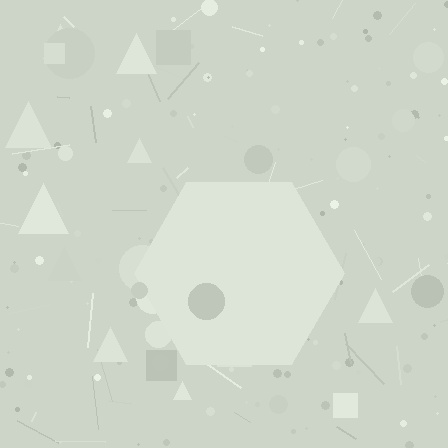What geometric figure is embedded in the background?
A hexagon is embedded in the background.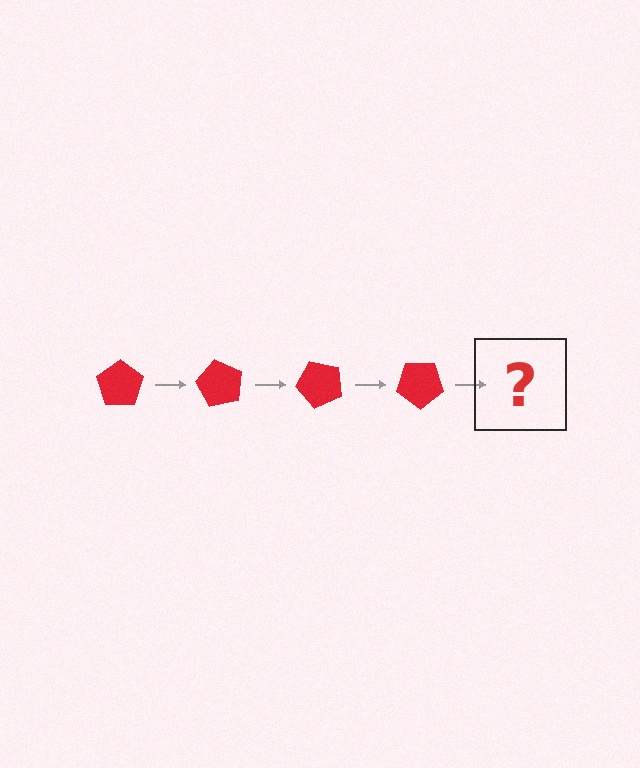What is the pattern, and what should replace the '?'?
The pattern is that the pentagon rotates 60 degrees each step. The '?' should be a red pentagon rotated 240 degrees.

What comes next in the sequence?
The next element should be a red pentagon rotated 240 degrees.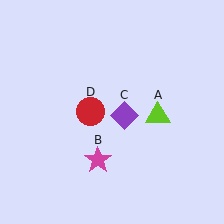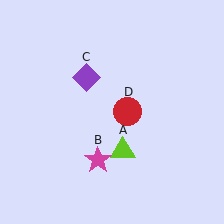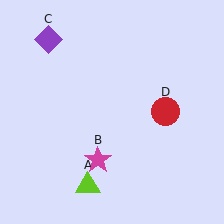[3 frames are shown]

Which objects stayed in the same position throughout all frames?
Magenta star (object B) remained stationary.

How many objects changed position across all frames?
3 objects changed position: lime triangle (object A), purple diamond (object C), red circle (object D).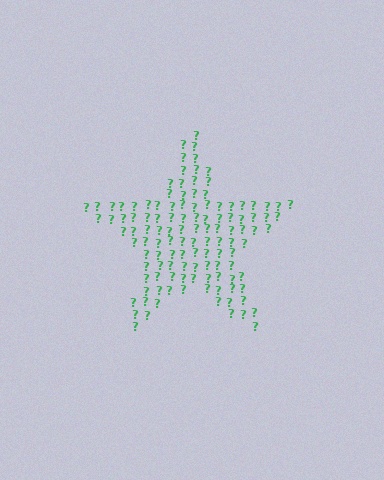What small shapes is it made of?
It is made of small question marks.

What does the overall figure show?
The overall figure shows a star.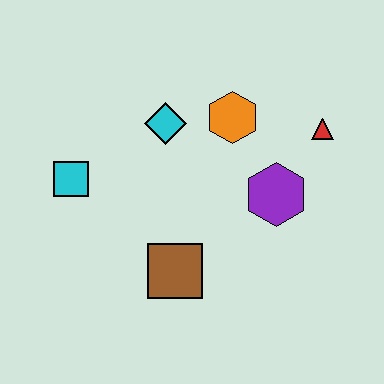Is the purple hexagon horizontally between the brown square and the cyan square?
No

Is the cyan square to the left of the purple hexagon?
Yes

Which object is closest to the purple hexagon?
The red triangle is closest to the purple hexagon.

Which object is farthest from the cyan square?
The red triangle is farthest from the cyan square.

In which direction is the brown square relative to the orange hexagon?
The brown square is below the orange hexagon.